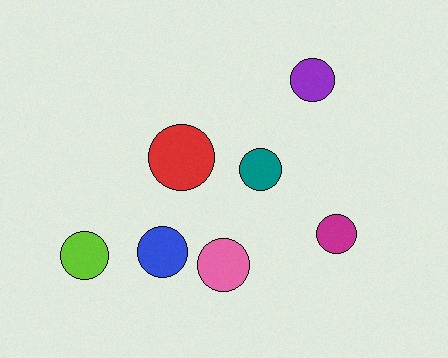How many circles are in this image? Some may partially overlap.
There are 7 circles.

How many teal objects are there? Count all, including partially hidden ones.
There is 1 teal object.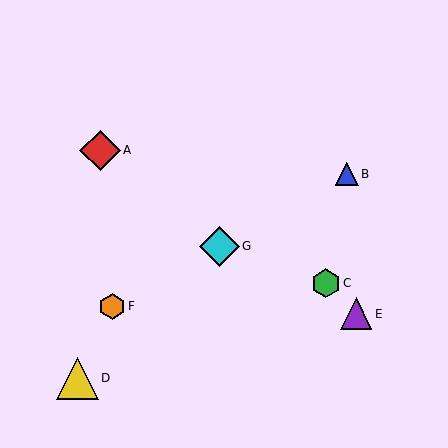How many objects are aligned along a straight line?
3 objects (B, F, G) are aligned along a straight line.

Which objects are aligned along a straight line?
Objects B, F, G are aligned along a straight line.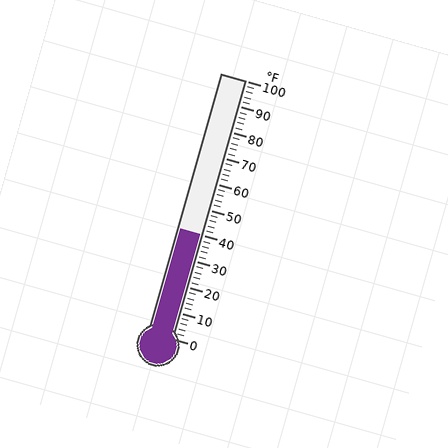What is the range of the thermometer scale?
The thermometer scale ranges from 0°F to 100°F.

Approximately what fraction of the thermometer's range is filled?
The thermometer is filled to approximately 40% of its range.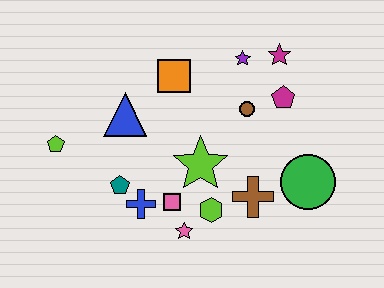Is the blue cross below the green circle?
Yes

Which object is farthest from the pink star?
The magenta star is farthest from the pink star.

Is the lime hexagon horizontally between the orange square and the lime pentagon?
No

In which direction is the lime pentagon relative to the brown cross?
The lime pentagon is to the left of the brown cross.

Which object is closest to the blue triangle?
The orange square is closest to the blue triangle.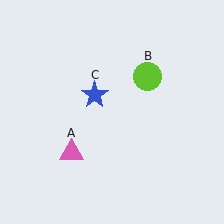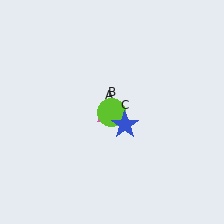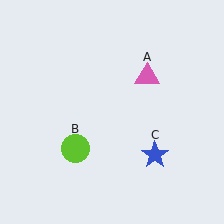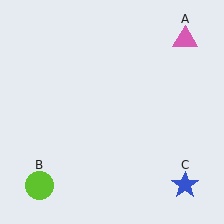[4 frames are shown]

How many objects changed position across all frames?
3 objects changed position: pink triangle (object A), lime circle (object B), blue star (object C).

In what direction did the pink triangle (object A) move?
The pink triangle (object A) moved up and to the right.